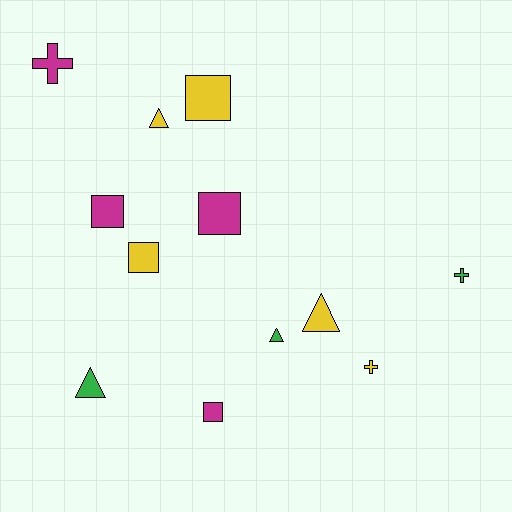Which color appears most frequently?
Yellow, with 5 objects.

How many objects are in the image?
There are 12 objects.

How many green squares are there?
There are no green squares.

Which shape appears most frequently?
Square, with 5 objects.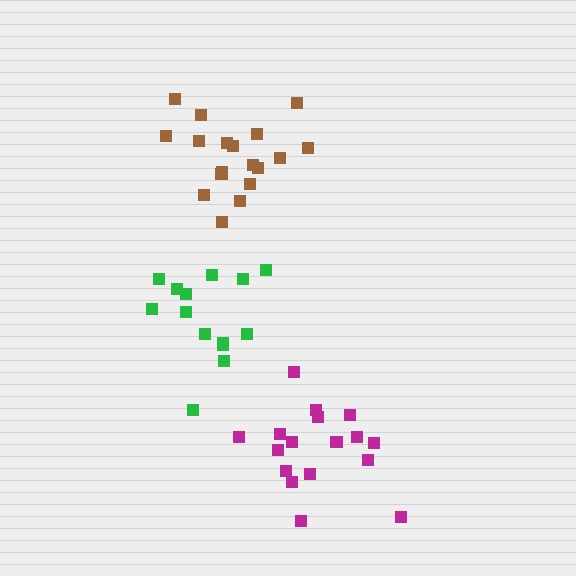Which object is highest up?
The brown cluster is topmost.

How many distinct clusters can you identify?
There are 3 distinct clusters.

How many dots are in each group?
Group 1: 17 dots, Group 2: 19 dots, Group 3: 14 dots (50 total).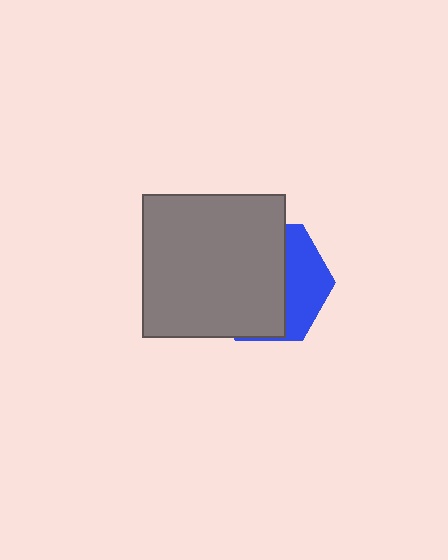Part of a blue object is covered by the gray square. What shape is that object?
It is a hexagon.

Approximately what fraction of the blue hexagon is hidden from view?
Roughly 65% of the blue hexagon is hidden behind the gray square.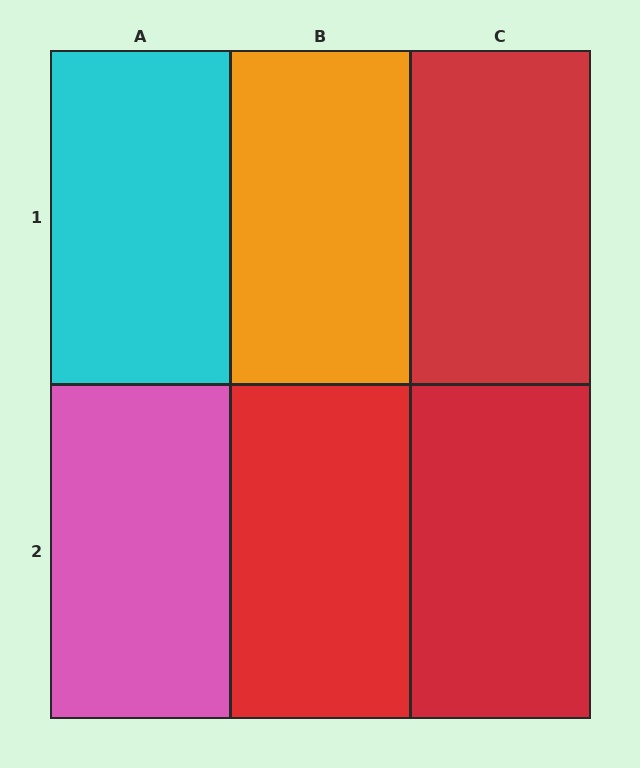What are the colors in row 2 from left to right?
Pink, red, red.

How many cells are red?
3 cells are red.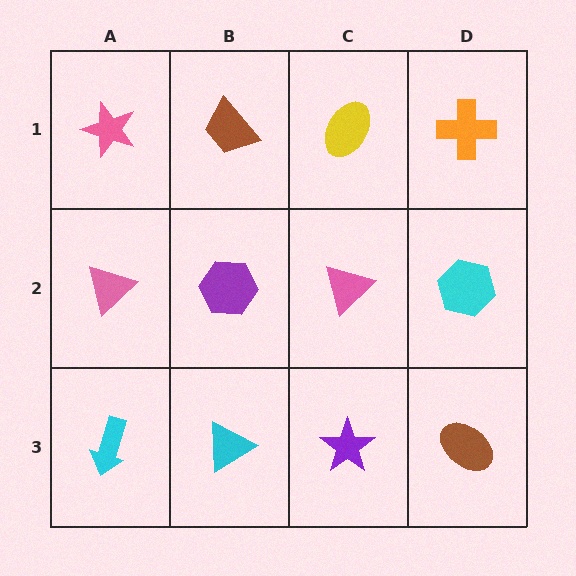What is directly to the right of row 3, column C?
A brown ellipse.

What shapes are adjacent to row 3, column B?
A purple hexagon (row 2, column B), a cyan arrow (row 3, column A), a purple star (row 3, column C).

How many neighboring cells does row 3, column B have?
3.